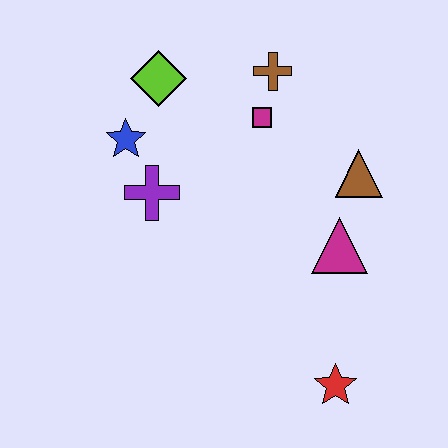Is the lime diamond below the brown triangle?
No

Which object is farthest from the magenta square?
The red star is farthest from the magenta square.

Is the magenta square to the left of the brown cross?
Yes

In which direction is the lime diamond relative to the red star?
The lime diamond is above the red star.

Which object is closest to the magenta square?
The brown cross is closest to the magenta square.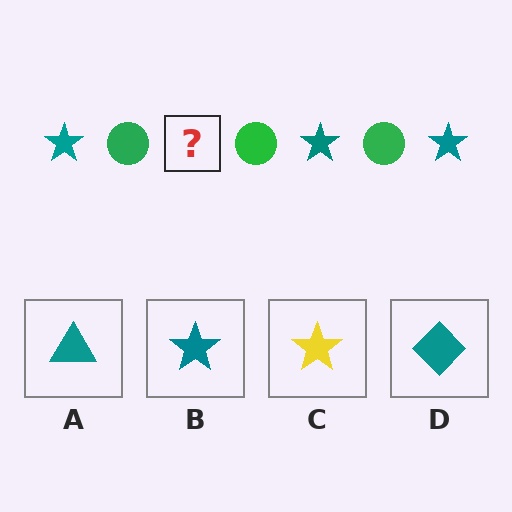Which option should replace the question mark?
Option B.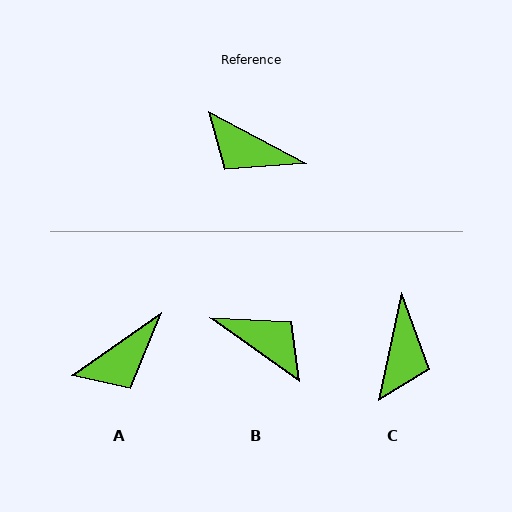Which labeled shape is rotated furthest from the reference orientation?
B, about 173 degrees away.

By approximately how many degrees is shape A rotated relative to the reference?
Approximately 63 degrees counter-clockwise.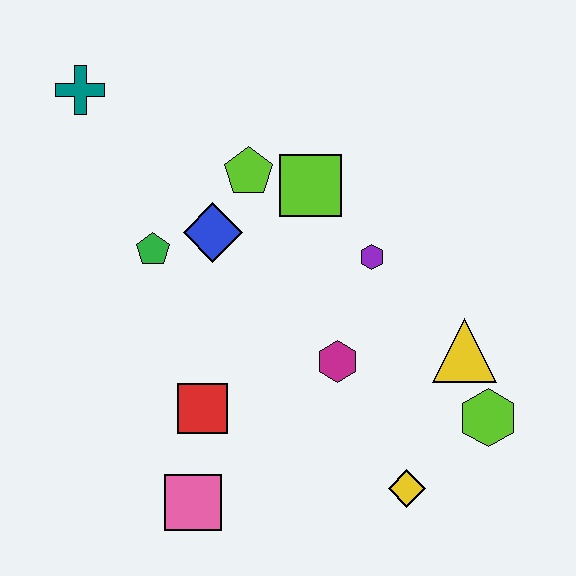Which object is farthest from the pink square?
The teal cross is farthest from the pink square.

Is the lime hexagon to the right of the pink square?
Yes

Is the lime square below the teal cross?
Yes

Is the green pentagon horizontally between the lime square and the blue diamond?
No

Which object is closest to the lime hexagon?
The yellow triangle is closest to the lime hexagon.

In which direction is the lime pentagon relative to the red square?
The lime pentagon is above the red square.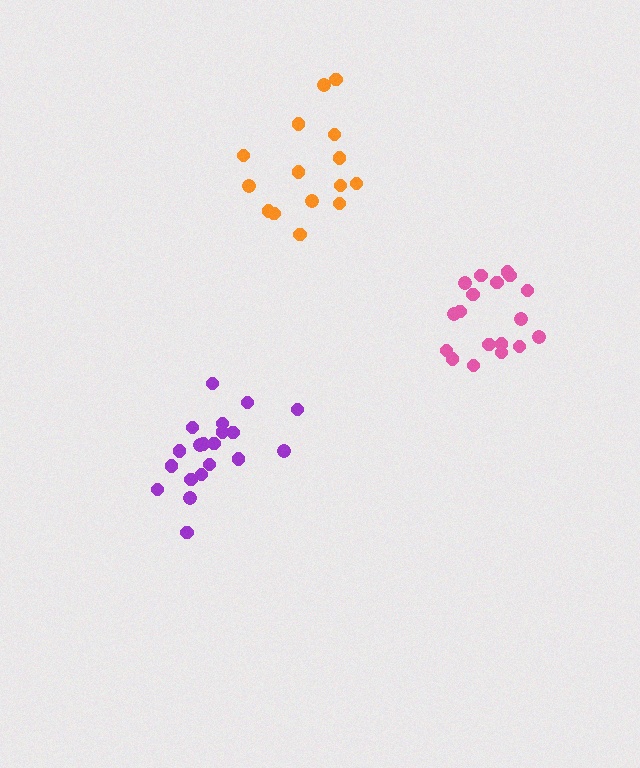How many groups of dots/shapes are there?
There are 3 groups.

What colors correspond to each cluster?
The clusters are colored: orange, pink, purple.